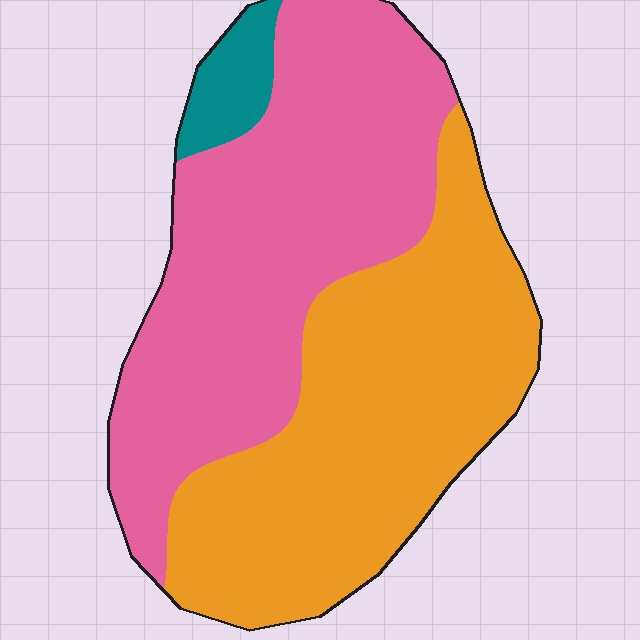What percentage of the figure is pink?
Pink covers about 50% of the figure.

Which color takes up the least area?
Teal, at roughly 5%.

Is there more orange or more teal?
Orange.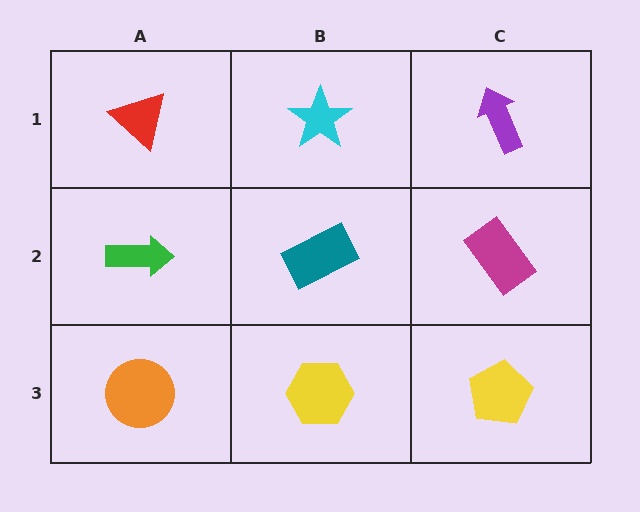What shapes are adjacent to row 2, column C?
A purple arrow (row 1, column C), a yellow pentagon (row 3, column C), a teal rectangle (row 2, column B).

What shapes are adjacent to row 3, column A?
A green arrow (row 2, column A), a yellow hexagon (row 3, column B).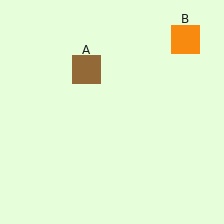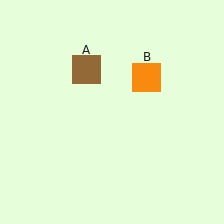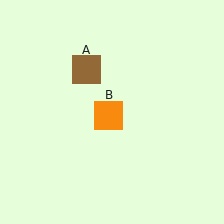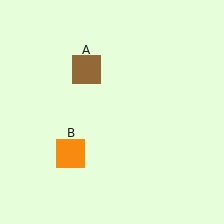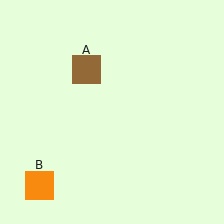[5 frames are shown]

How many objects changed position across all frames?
1 object changed position: orange square (object B).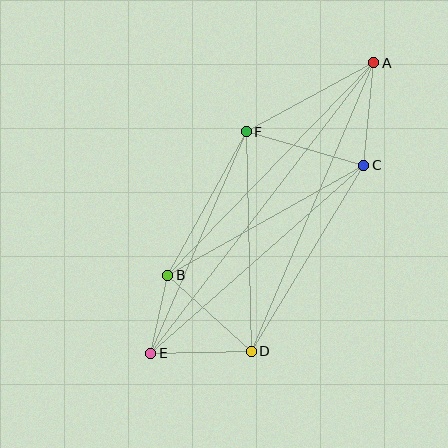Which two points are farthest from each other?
Points A and E are farthest from each other.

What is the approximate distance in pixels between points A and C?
The distance between A and C is approximately 103 pixels.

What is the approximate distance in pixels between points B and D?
The distance between B and D is approximately 113 pixels.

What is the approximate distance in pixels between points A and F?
The distance between A and F is approximately 145 pixels.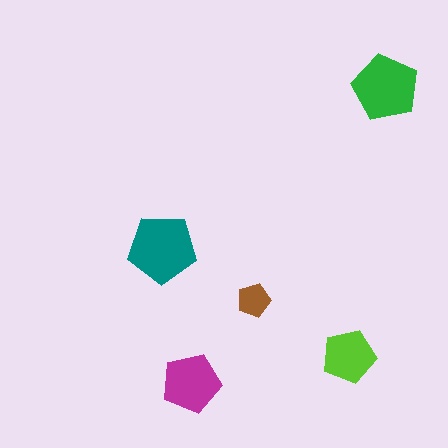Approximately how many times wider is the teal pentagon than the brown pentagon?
About 2 times wider.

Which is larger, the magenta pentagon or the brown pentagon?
The magenta one.